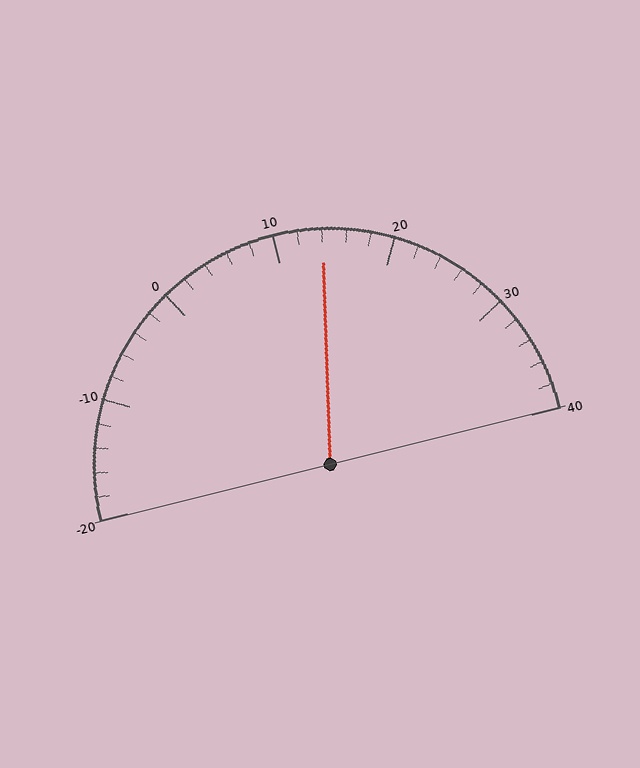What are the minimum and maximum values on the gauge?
The gauge ranges from -20 to 40.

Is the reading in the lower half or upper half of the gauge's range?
The reading is in the upper half of the range (-20 to 40).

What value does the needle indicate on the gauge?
The needle indicates approximately 14.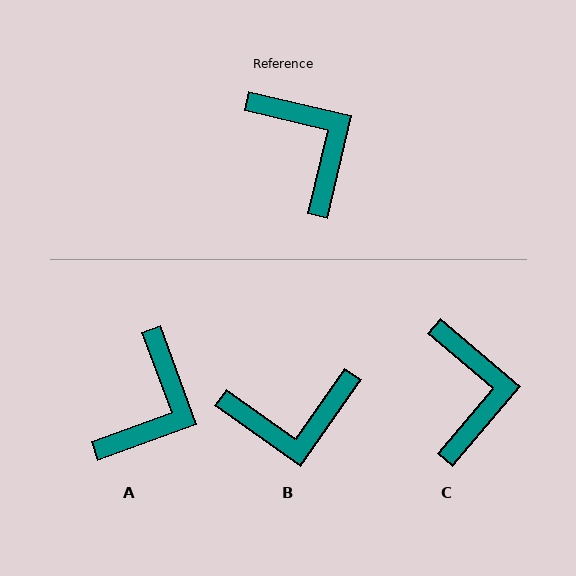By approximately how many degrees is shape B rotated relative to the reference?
Approximately 112 degrees clockwise.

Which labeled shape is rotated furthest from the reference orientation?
B, about 112 degrees away.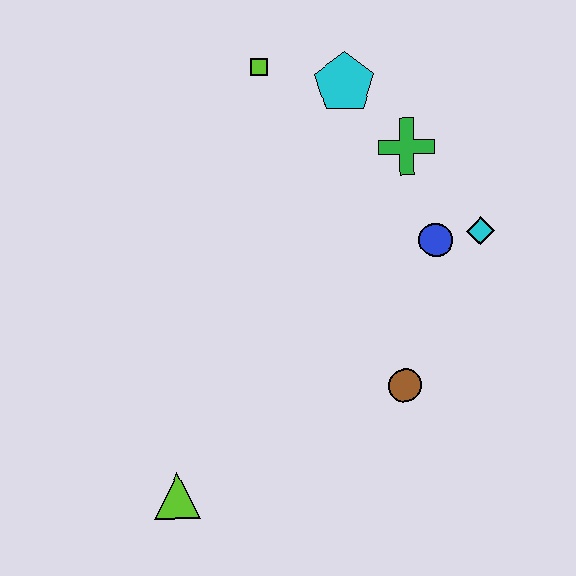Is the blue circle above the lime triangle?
Yes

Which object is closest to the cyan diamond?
The blue circle is closest to the cyan diamond.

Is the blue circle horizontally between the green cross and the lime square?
No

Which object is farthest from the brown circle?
The lime square is farthest from the brown circle.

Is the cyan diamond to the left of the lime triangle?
No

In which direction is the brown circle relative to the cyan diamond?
The brown circle is below the cyan diamond.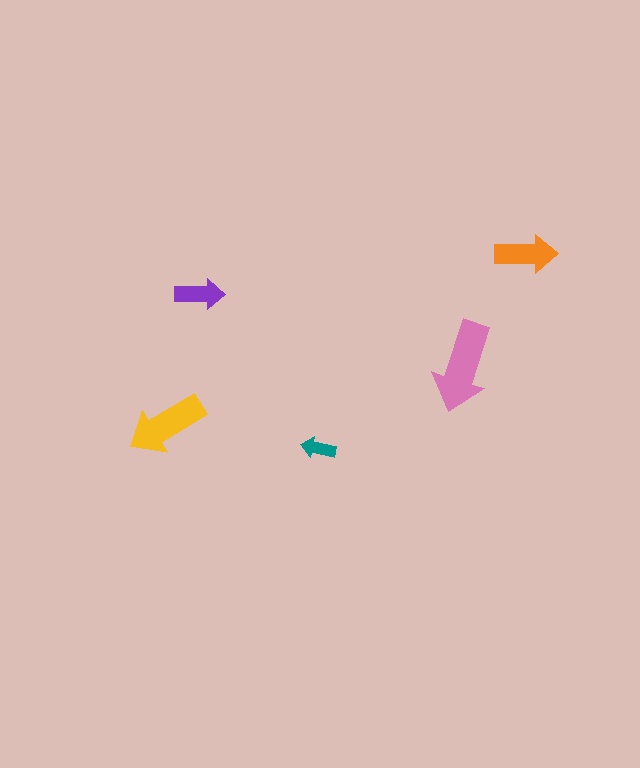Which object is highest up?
The orange arrow is topmost.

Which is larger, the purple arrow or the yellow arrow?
The yellow one.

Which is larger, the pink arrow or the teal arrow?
The pink one.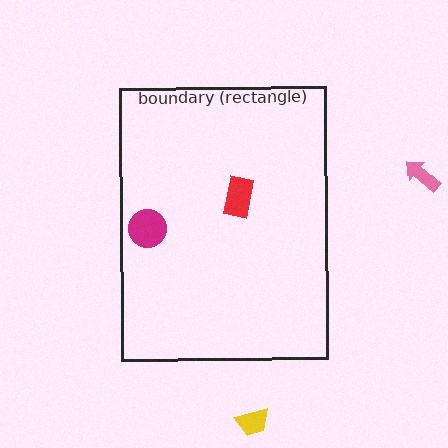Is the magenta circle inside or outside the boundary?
Inside.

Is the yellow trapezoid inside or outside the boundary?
Outside.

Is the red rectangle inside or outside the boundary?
Inside.